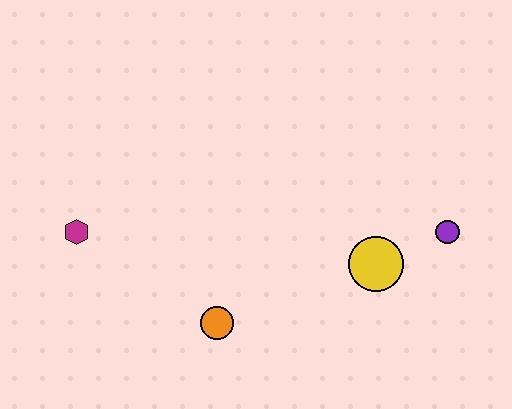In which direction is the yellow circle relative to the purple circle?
The yellow circle is to the left of the purple circle.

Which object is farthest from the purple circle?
The magenta hexagon is farthest from the purple circle.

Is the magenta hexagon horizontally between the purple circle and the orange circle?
No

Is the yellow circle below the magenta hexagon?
Yes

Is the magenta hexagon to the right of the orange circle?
No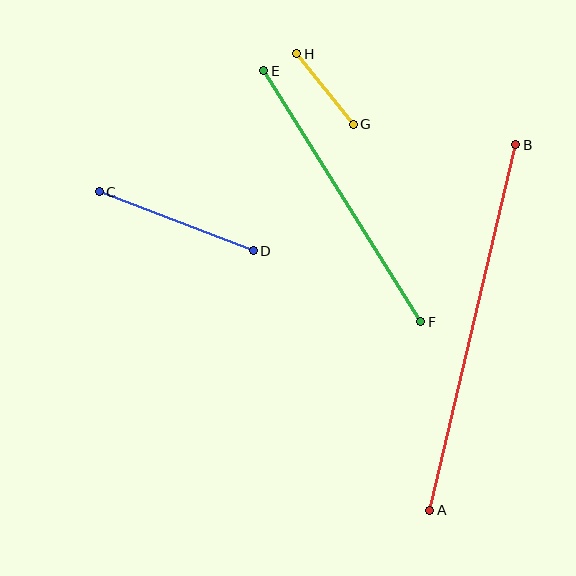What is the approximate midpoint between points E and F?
The midpoint is at approximately (342, 196) pixels.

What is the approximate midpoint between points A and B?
The midpoint is at approximately (473, 327) pixels.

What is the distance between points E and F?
The distance is approximately 296 pixels.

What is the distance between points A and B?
The distance is approximately 375 pixels.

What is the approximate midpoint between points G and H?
The midpoint is at approximately (325, 89) pixels.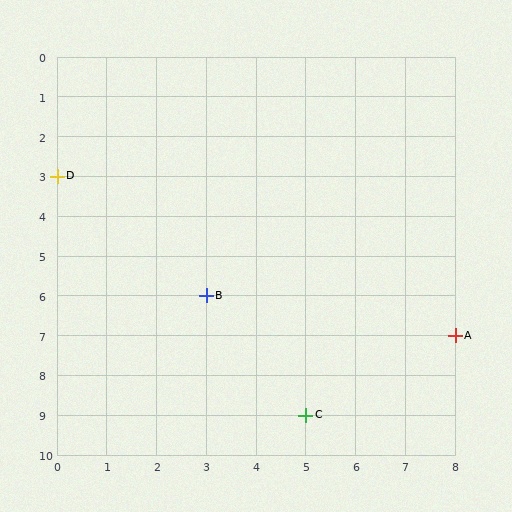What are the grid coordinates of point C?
Point C is at grid coordinates (5, 9).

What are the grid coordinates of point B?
Point B is at grid coordinates (3, 6).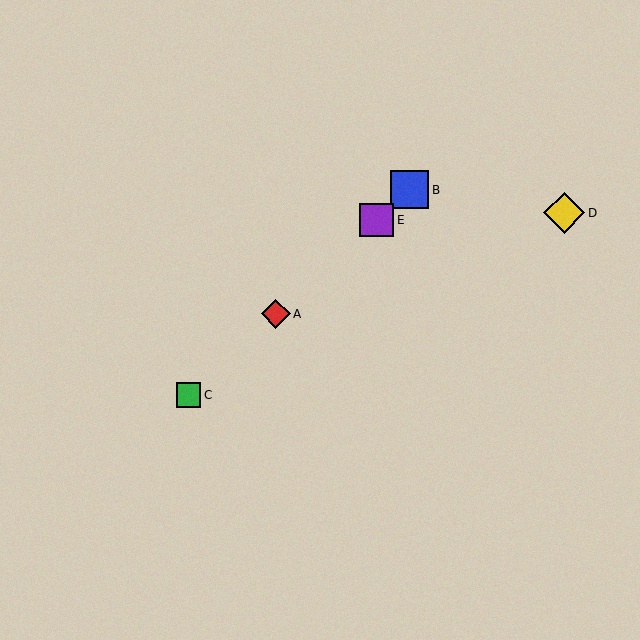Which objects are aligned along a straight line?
Objects A, B, C, E are aligned along a straight line.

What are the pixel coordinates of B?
Object B is at (410, 190).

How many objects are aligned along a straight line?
4 objects (A, B, C, E) are aligned along a straight line.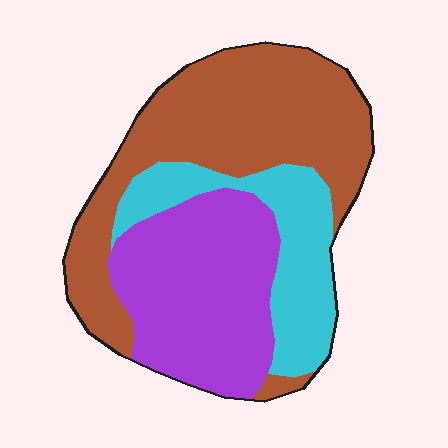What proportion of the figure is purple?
Purple covers about 35% of the figure.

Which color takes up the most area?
Brown, at roughly 45%.